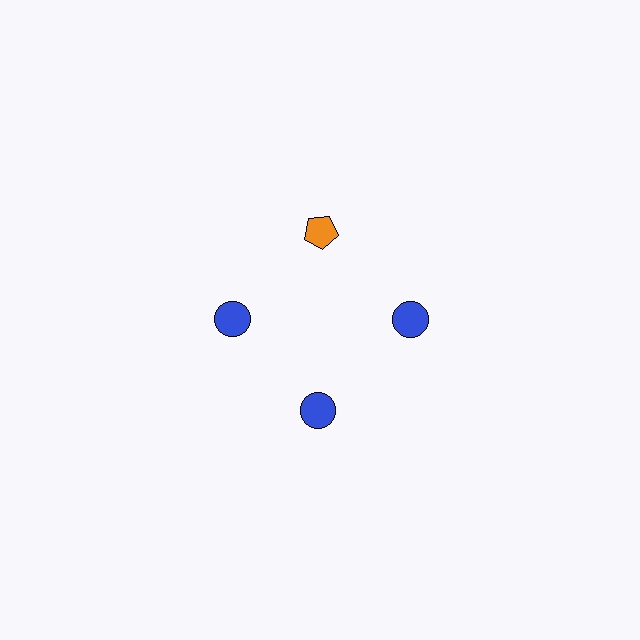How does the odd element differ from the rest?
It differs in both color (orange instead of blue) and shape (pentagon instead of circle).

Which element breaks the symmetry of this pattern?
The orange pentagon at roughly the 12 o'clock position breaks the symmetry. All other shapes are blue circles.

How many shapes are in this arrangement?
There are 4 shapes arranged in a ring pattern.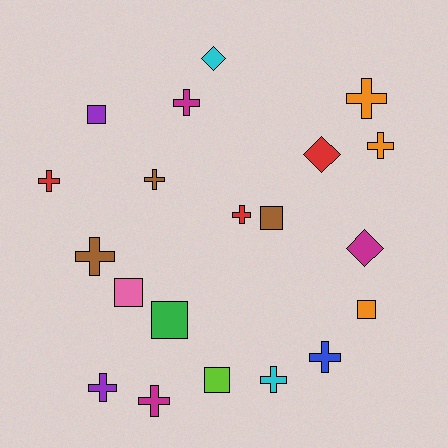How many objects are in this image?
There are 20 objects.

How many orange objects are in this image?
There are 3 orange objects.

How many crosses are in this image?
There are 11 crosses.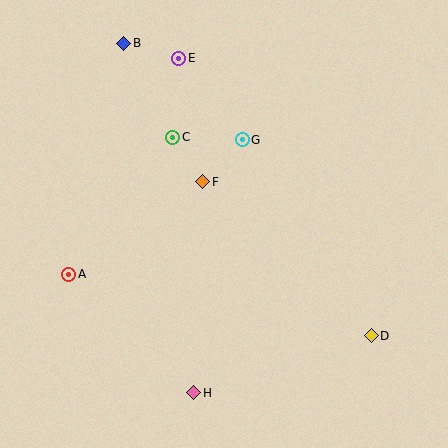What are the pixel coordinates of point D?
Point D is at (371, 336).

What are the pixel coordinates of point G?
Point G is at (242, 140).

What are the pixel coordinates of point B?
Point B is at (124, 43).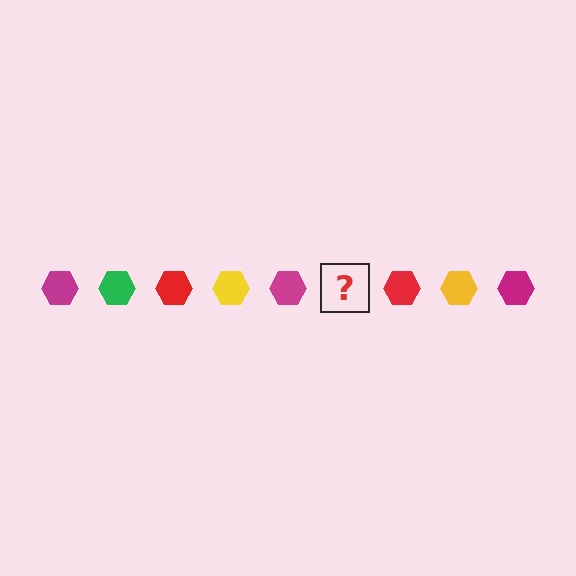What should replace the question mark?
The question mark should be replaced with a green hexagon.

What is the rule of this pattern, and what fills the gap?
The rule is that the pattern cycles through magenta, green, red, yellow hexagons. The gap should be filled with a green hexagon.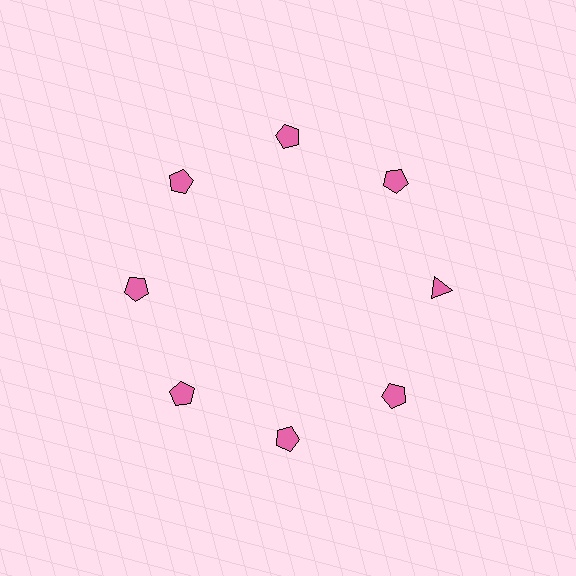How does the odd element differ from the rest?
It has a different shape: triangle instead of pentagon.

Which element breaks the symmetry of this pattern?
The pink triangle at roughly the 3 o'clock position breaks the symmetry. All other shapes are pink pentagons.